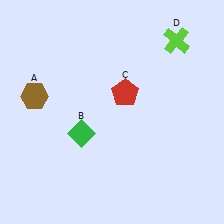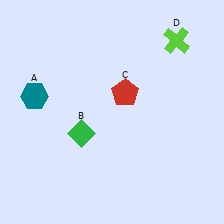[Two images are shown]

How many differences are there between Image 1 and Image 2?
There is 1 difference between the two images.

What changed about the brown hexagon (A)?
In Image 1, A is brown. In Image 2, it changed to teal.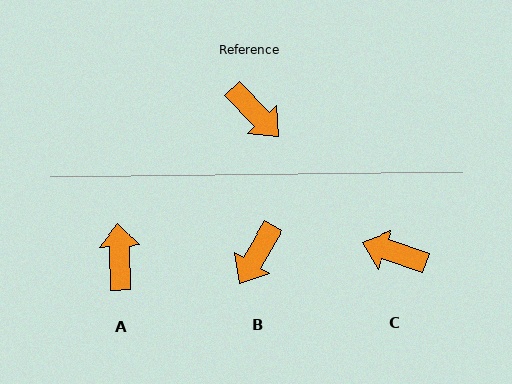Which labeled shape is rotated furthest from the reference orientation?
C, about 153 degrees away.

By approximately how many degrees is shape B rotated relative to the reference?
Approximately 75 degrees clockwise.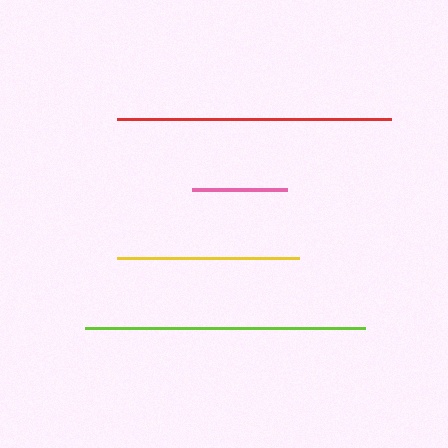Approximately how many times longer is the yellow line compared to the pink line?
The yellow line is approximately 1.9 times the length of the pink line.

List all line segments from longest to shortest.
From longest to shortest: lime, red, yellow, pink.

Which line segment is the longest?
The lime line is the longest at approximately 279 pixels.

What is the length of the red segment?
The red segment is approximately 274 pixels long.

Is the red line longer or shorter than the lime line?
The lime line is longer than the red line.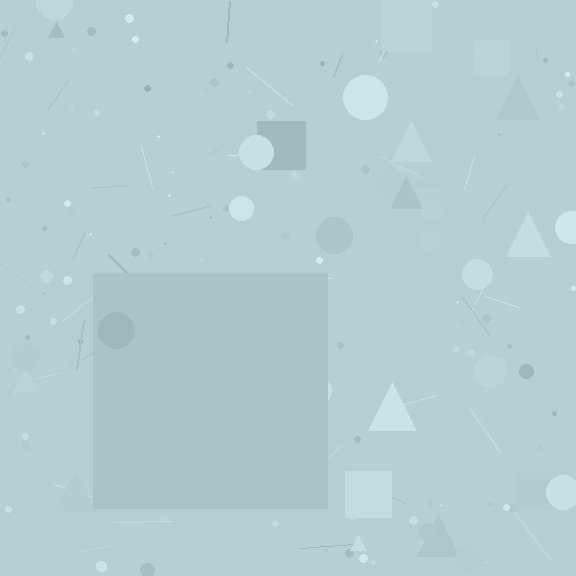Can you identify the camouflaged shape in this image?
The camouflaged shape is a square.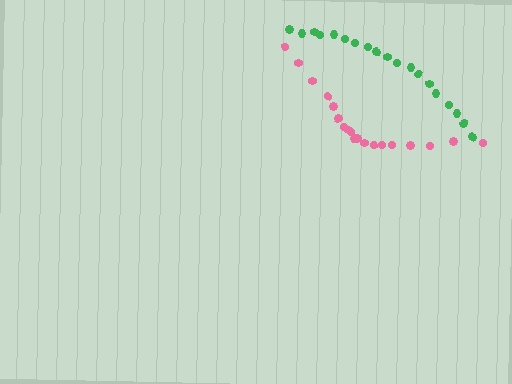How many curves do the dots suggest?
There are 2 distinct paths.